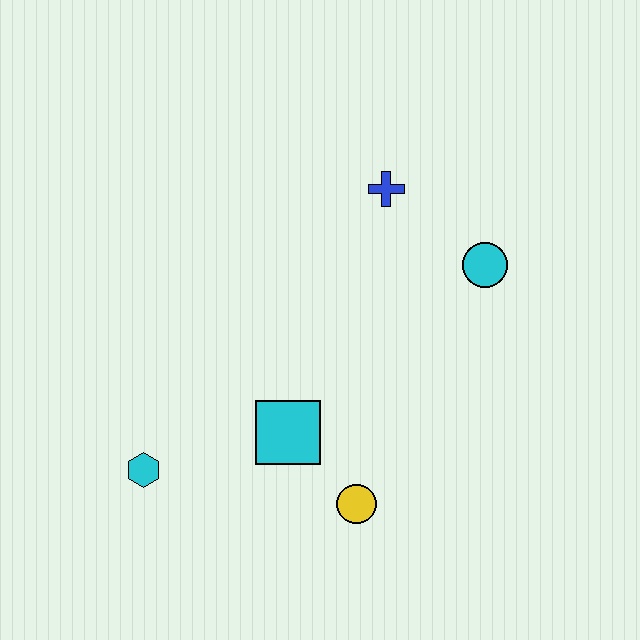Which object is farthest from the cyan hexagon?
The cyan circle is farthest from the cyan hexagon.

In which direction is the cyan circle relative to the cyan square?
The cyan circle is to the right of the cyan square.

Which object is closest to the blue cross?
The cyan circle is closest to the blue cross.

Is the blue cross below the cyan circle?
No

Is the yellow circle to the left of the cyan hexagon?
No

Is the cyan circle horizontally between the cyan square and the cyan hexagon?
No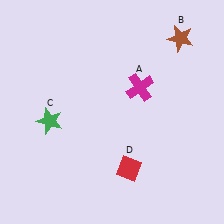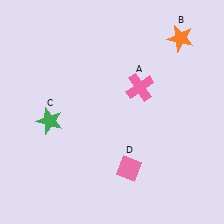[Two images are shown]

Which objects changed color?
A changed from magenta to pink. B changed from brown to orange. D changed from red to pink.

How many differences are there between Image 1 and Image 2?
There are 3 differences between the two images.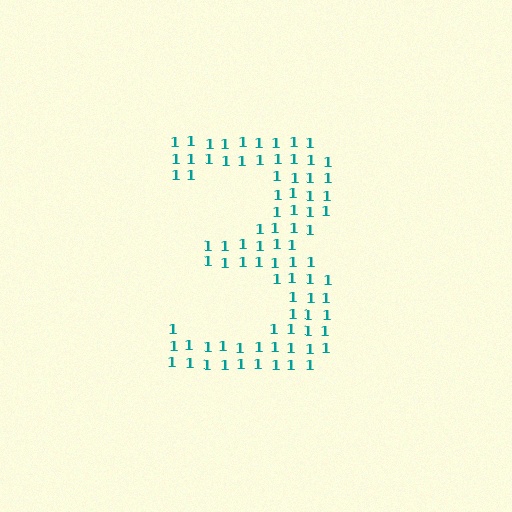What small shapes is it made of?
It is made of small digit 1's.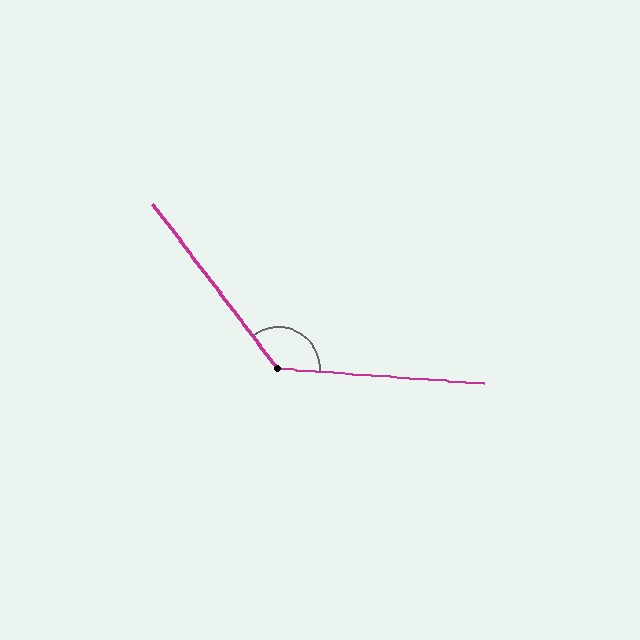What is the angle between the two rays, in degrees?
Approximately 131 degrees.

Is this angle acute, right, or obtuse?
It is obtuse.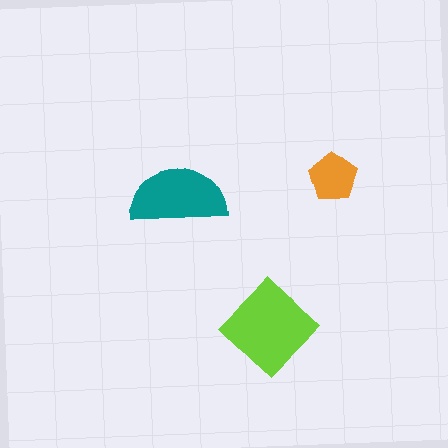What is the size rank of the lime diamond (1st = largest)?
1st.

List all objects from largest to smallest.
The lime diamond, the teal semicircle, the orange pentagon.